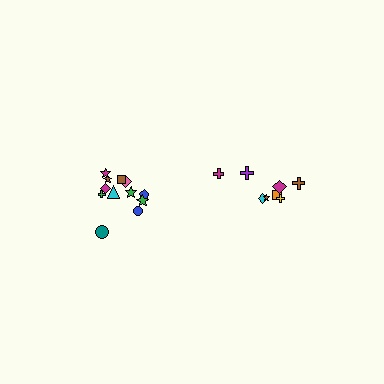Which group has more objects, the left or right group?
The left group.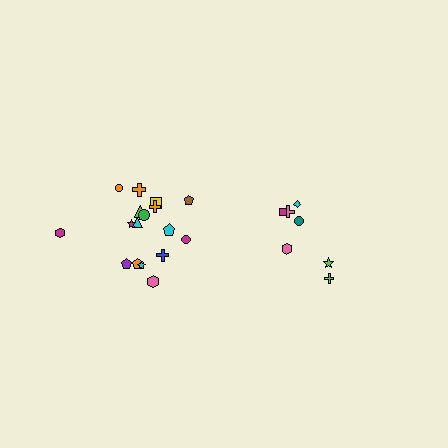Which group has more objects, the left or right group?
The left group.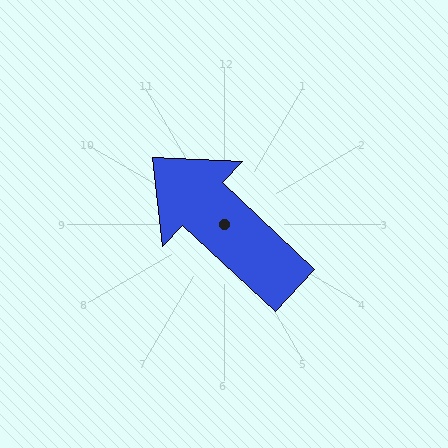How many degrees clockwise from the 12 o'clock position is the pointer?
Approximately 313 degrees.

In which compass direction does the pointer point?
Northwest.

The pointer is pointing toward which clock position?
Roughly 10 o'clock.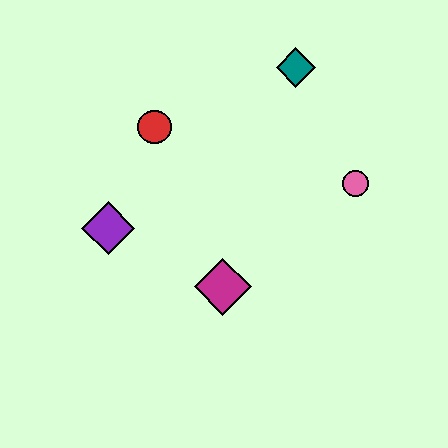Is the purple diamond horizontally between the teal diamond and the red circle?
No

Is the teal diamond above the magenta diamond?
Yes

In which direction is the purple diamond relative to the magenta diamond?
The purple diamond is to the left of the magenta diamond.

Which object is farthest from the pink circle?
The purple diamond is farthest from the pink circle.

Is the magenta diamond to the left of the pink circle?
Yes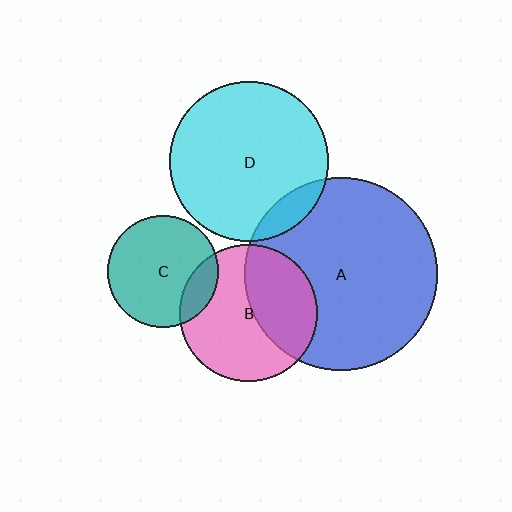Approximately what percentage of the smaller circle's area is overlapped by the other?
Approximately 40%.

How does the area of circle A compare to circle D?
Approximately 1.5 times.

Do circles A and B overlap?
Yes.